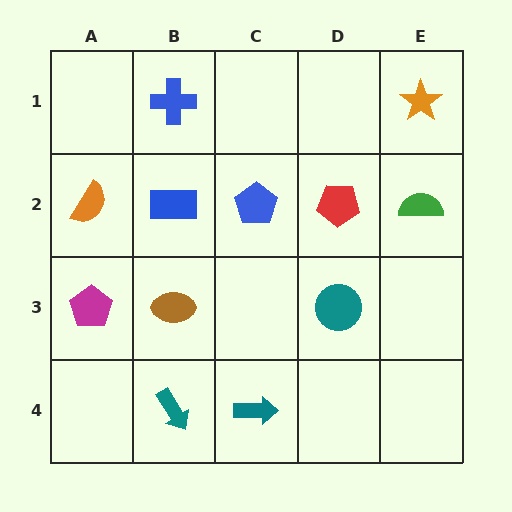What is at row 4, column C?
A teal arrow.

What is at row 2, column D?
A red pentagon.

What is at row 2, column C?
A blue pentagon.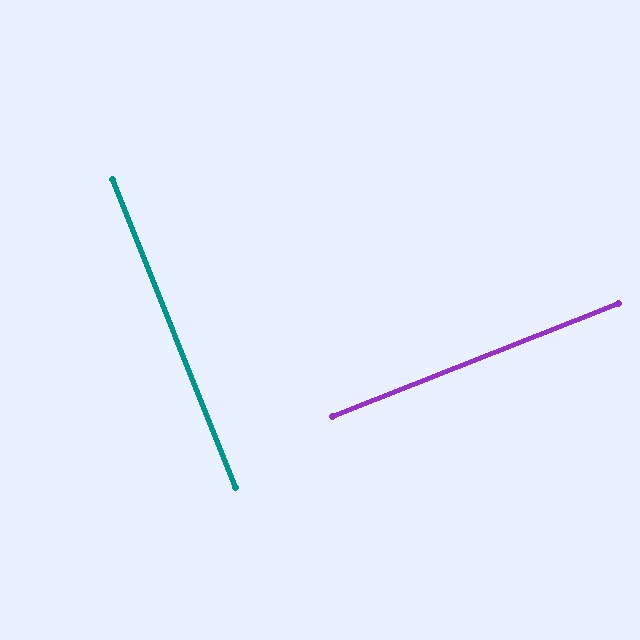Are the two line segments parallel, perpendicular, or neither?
Perpendicular — they meet at approximately 90°.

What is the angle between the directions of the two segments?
Approximately 90 degrees.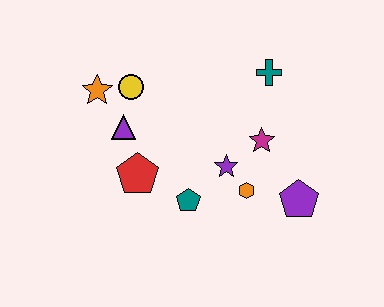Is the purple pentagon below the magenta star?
Yes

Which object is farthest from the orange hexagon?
The orange star is farthest from the orange hexagon.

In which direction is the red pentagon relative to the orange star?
The red pentagon is below the orange star.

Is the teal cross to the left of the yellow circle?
No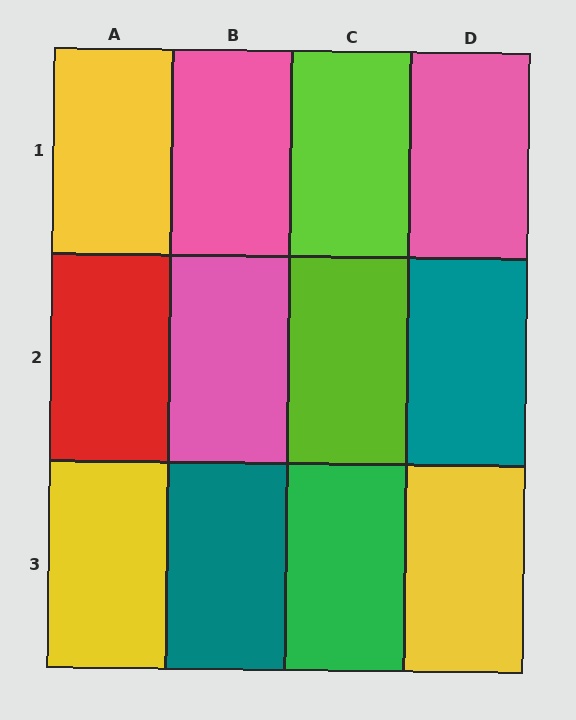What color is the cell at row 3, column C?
Green.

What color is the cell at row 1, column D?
Pink.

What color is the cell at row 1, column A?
Yellow.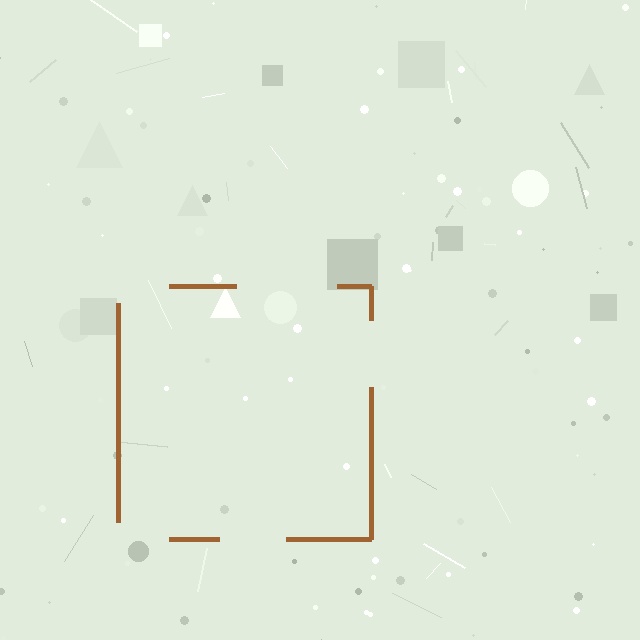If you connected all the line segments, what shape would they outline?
They would outline a square.